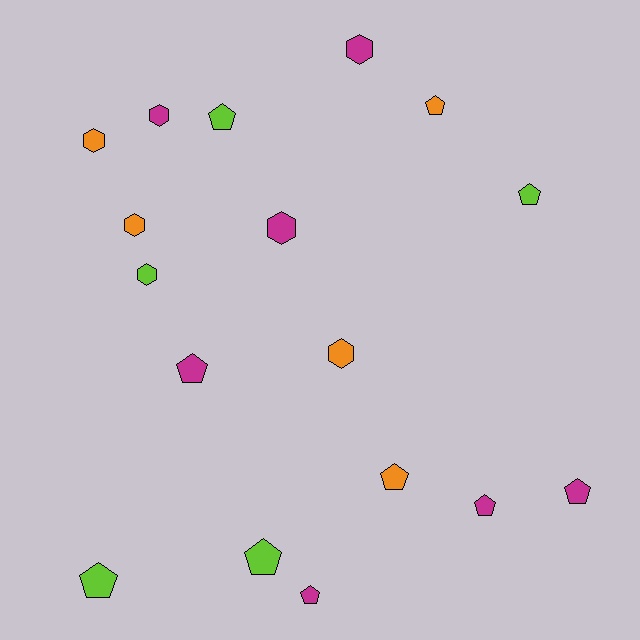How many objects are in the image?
There are 17 objects.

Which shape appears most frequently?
Pentagon, with 10 objects.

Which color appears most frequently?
Magenta, with 7 objects.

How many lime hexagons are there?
There is 1 lime hexagon.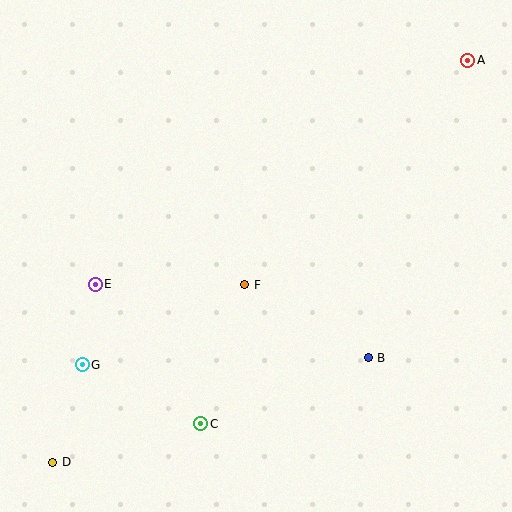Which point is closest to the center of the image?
Point F at (245, 285) is closest to the center.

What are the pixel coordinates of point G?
Point G is at (82, 365).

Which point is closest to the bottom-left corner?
Point D is closest to the bottom-left corner.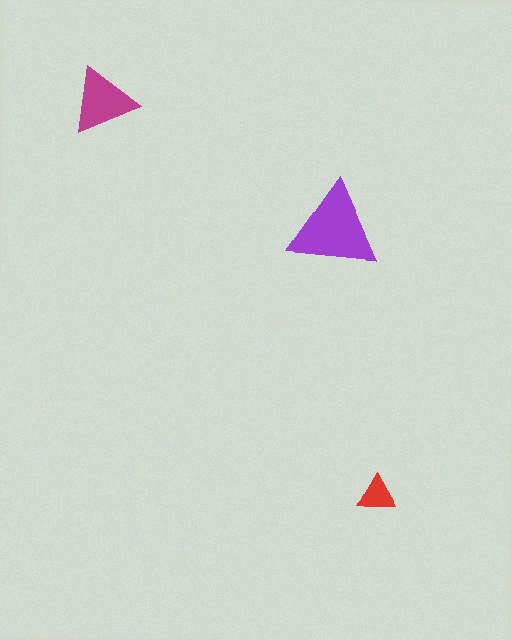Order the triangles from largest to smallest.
the purple one, the magenta one, the red one.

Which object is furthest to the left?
The magenta triangle is leftmost.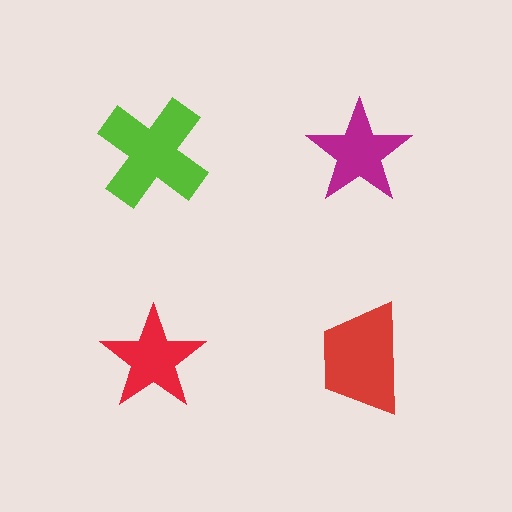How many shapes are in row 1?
2 shapes.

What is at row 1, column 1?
A lime cross.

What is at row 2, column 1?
A red star.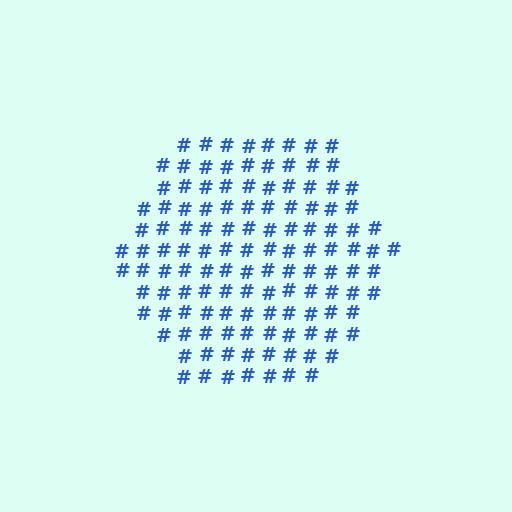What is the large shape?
The large shape is a hexagon.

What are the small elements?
The small elements are hash symbols.